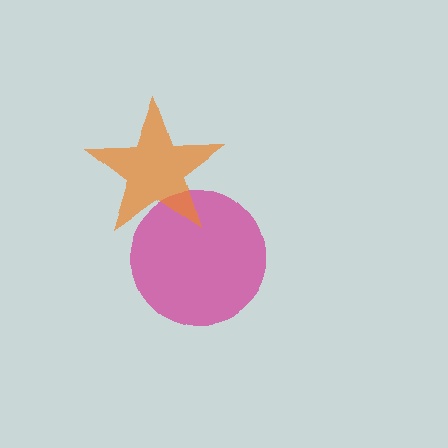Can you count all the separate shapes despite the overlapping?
Yes, there are 2 separate shapes.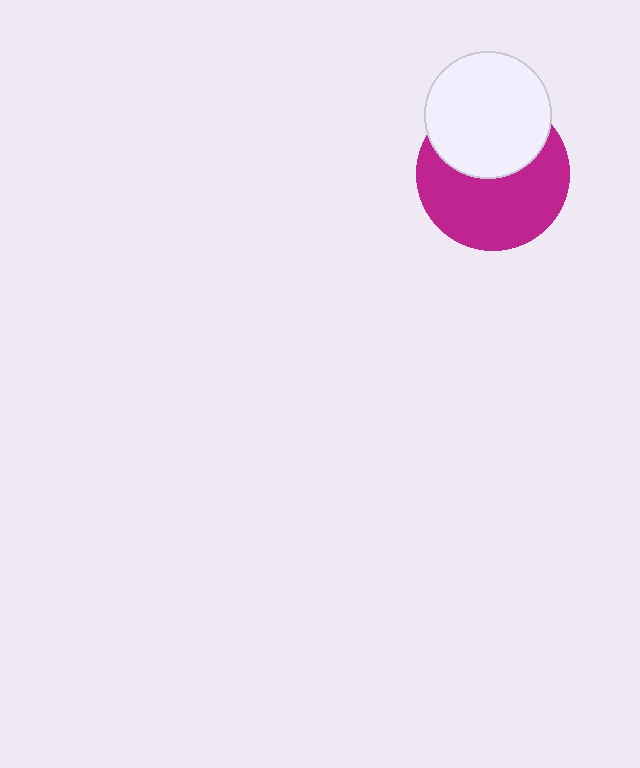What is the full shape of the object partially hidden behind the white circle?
The partially hidden object is a magenta circle.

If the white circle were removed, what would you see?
You would see the complete magenta circle.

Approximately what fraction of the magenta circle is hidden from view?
Roughly 40% of the magenta circle is hidden behind the white circle.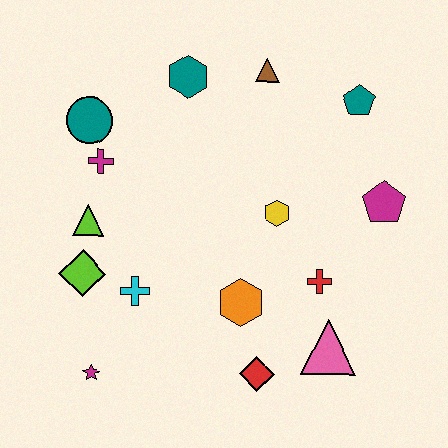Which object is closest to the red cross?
The pink triangle is closest to the red cross.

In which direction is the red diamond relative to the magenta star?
The red diamond is to the right of the magenta star.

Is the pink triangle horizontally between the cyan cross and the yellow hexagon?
No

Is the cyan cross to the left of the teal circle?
No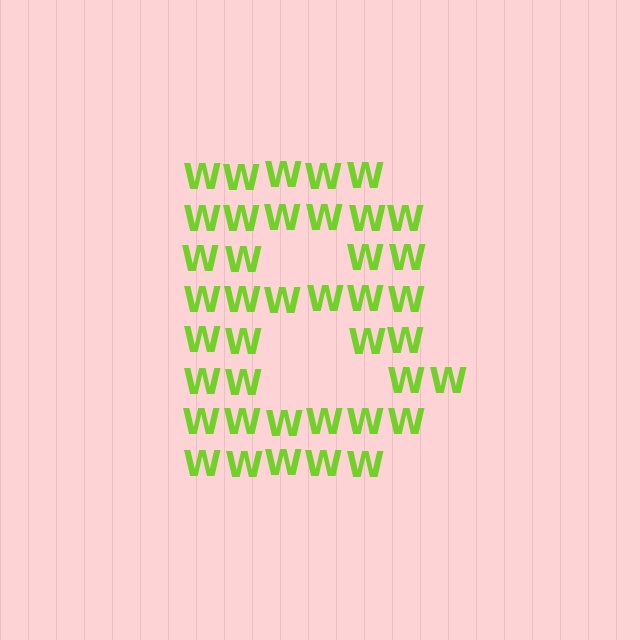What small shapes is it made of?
It is made of small letter W's.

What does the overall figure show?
The overall figure shows the letter B.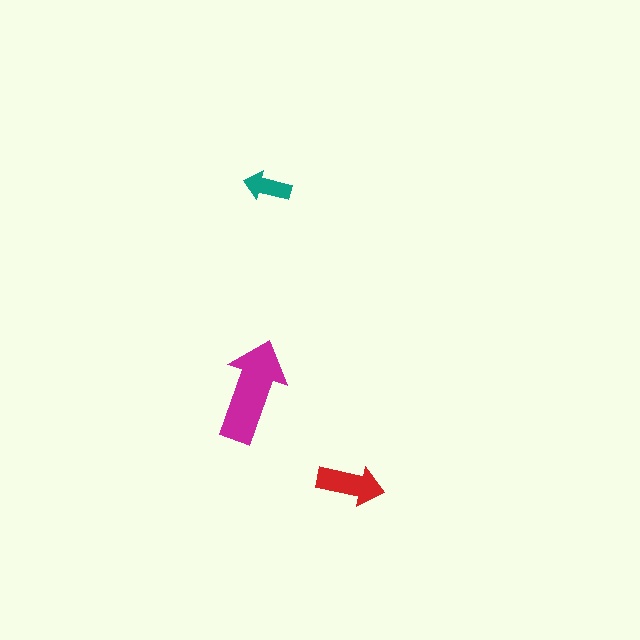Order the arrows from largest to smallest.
the magenta one, the red one, the teal one.